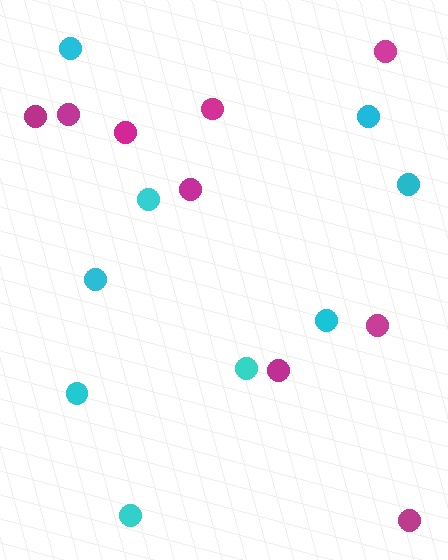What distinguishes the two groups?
There are 2 groups: one group of magenta circles (9) and one group of cyan circles (9).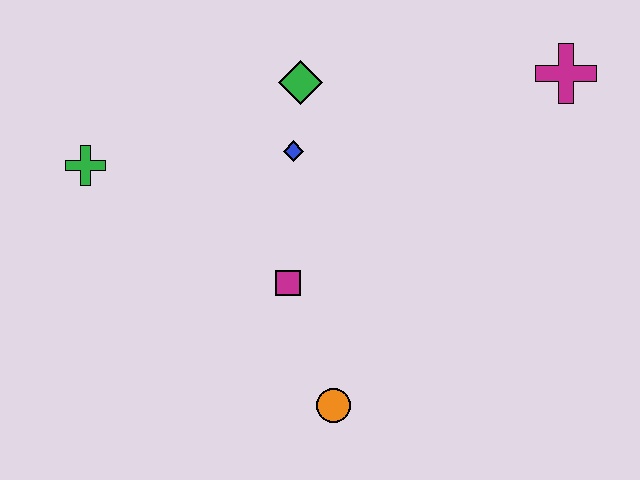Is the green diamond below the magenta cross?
Yes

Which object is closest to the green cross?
The blue diamond is closest to the green cross.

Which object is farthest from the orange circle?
The magenta cross is farthest from the orange circle.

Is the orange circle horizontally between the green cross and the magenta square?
No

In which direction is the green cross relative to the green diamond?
The green cross is to the left of the green diamond.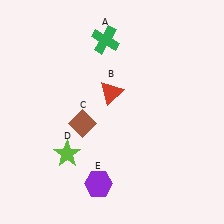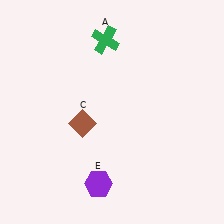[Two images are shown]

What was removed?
The lime star (D), the red triangle (B) were removed in Image 2.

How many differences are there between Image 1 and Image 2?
There are 2 differences between the two images.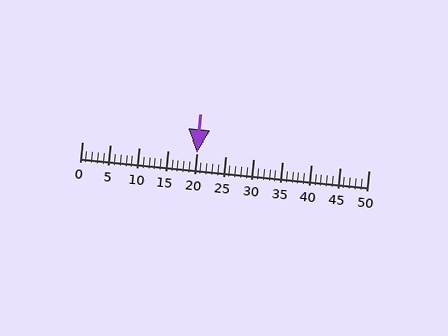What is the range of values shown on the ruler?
The ruler shows values from 0 to 50.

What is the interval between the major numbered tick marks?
The major tick marks are spaced 5 units apart.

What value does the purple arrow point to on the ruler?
The purple arrow points to approximately 20.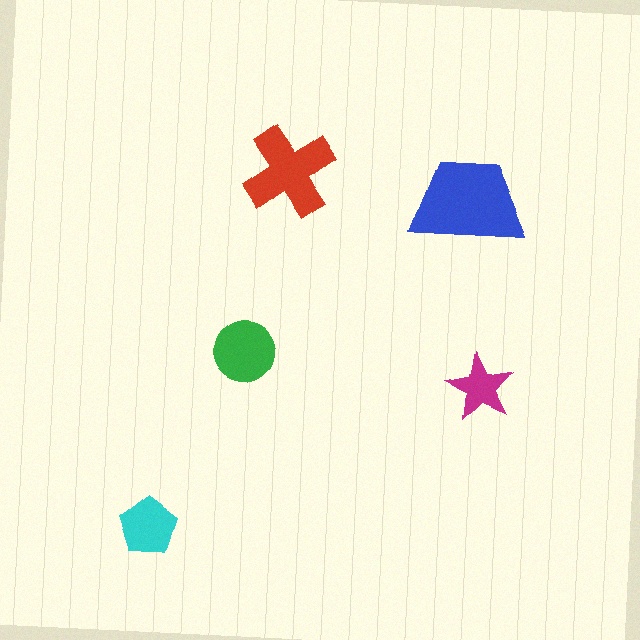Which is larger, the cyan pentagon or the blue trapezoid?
The blue trapezoid.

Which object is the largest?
The blue trapezoid.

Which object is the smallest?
The magenta star.